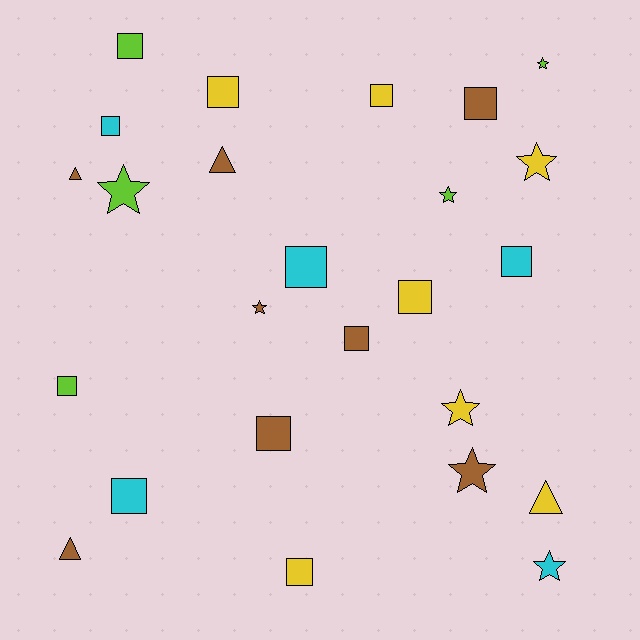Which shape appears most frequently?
Square, with 13 objects.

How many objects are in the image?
There are 25 objects.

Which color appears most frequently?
Brown, with 8 objects.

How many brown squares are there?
There are 3 brown squares.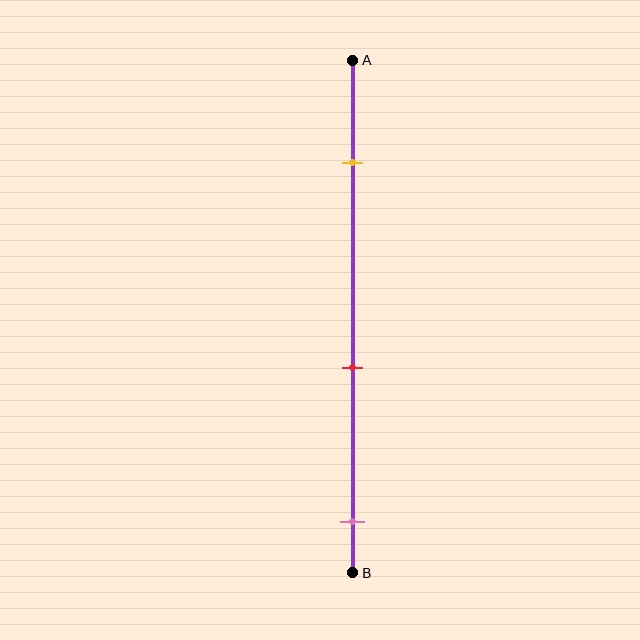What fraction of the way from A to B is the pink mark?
The pink mark is approximately 90% (0.9) of the way from A to B.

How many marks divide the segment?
There are 3 marks dividing the segment.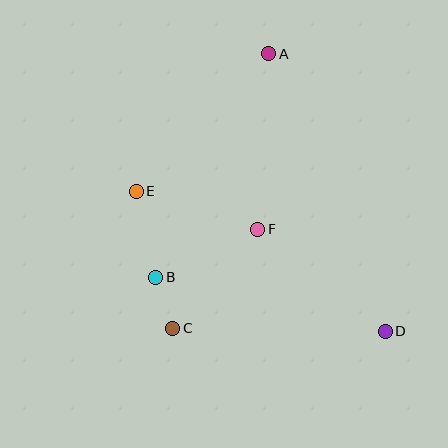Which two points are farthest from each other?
Points A and D are farthest from each other.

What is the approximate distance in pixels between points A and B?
The distance between A and B is approximately 250 pixels.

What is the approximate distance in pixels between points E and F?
The distance between E and F is approximately 127 pixels.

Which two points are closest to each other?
Points B and C are closest to each other.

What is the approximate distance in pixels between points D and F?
The distance between D and F is approximately 163 pixels.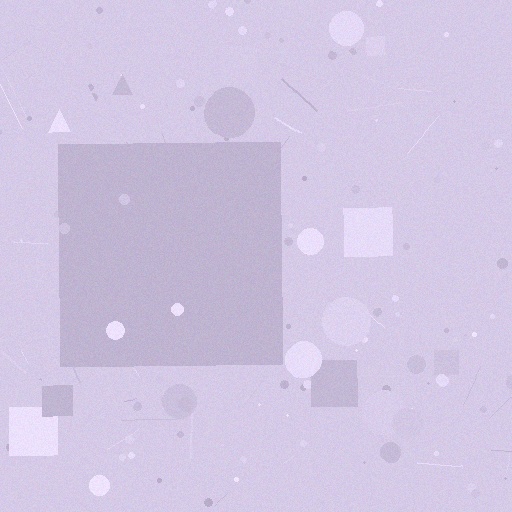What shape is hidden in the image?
A square is hidden in the image.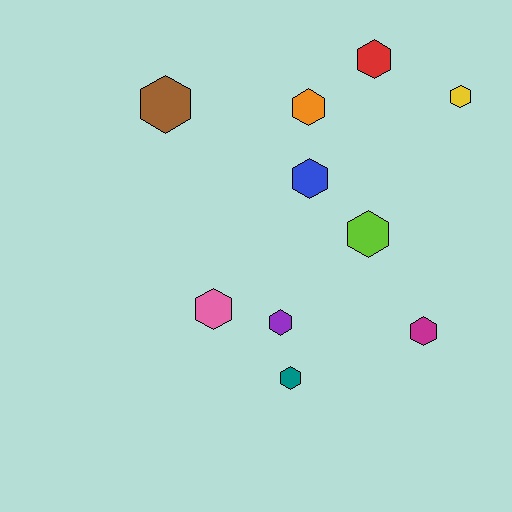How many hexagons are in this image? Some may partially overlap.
There are 10 hexagons.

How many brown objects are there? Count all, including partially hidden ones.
There is 1 brown object.